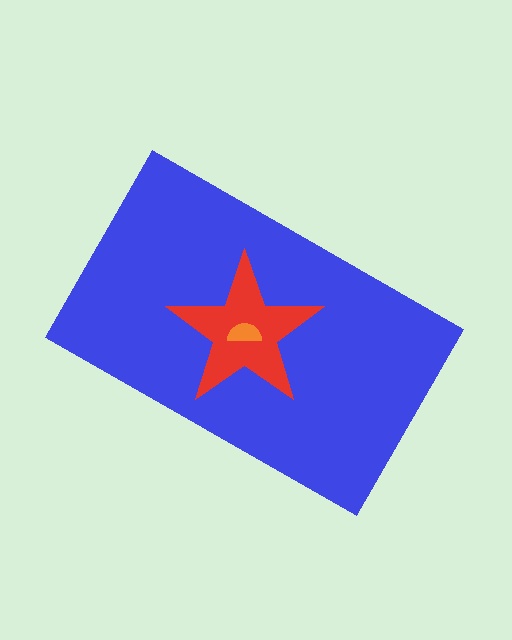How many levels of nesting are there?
3.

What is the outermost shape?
The blue rectangle.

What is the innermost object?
The orange semicircle.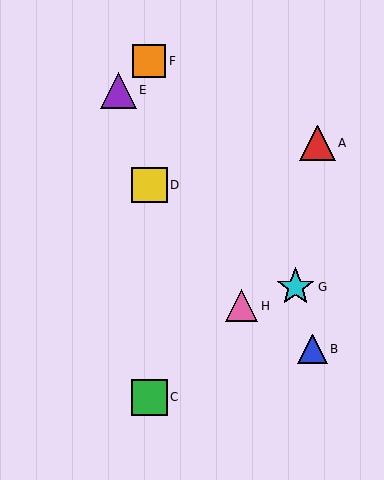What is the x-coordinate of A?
Object A is at x≈317.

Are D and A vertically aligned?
No, D is at x≈149 and A is at x≈317.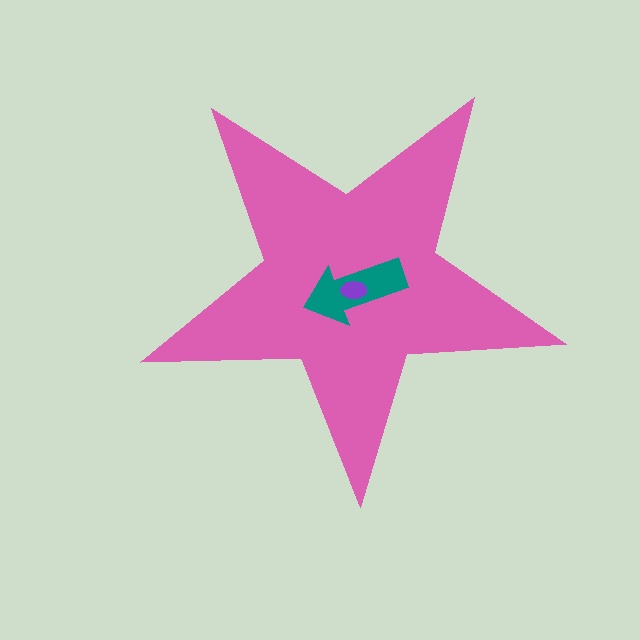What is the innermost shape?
The purple ellipse.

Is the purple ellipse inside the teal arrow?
Yes.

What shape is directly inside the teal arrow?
The purple ellipse.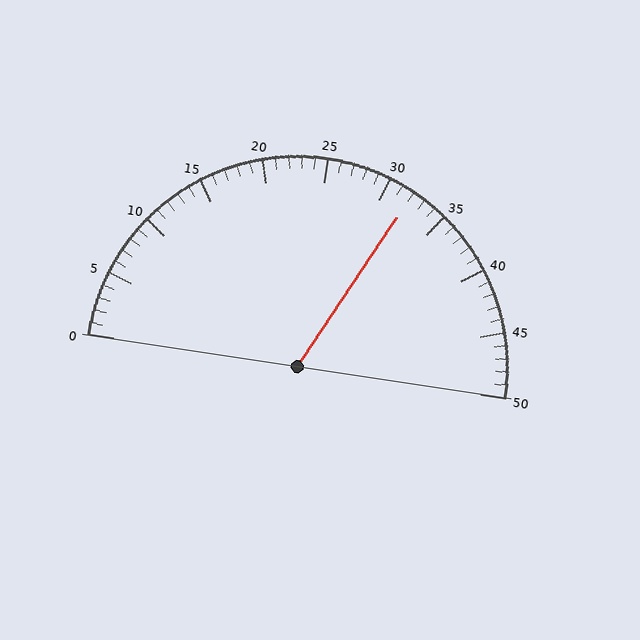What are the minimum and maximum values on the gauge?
The gauge ranges from 0 to 50.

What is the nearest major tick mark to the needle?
The nearest major tick mark is 30.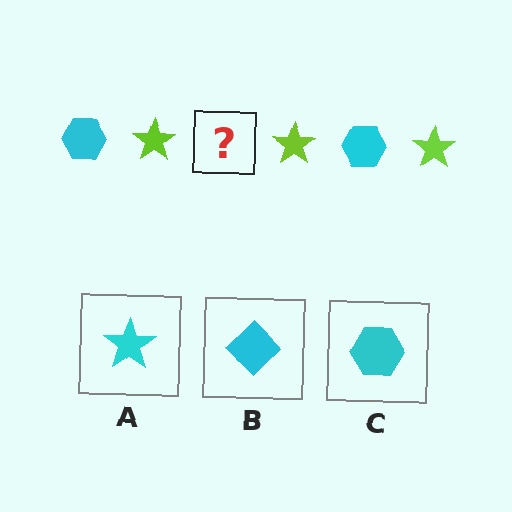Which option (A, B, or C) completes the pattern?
C.